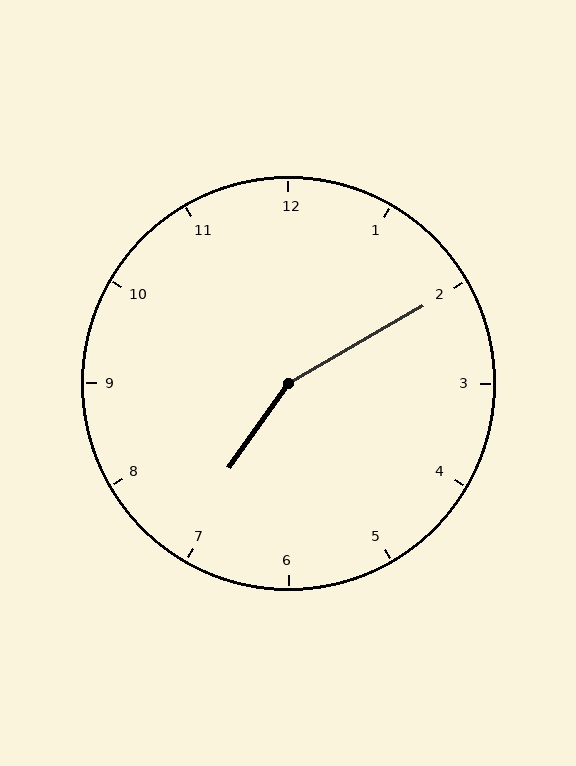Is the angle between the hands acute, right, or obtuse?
It is obtuse.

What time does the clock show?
7:10.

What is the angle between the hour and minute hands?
Approximately 155 degrees.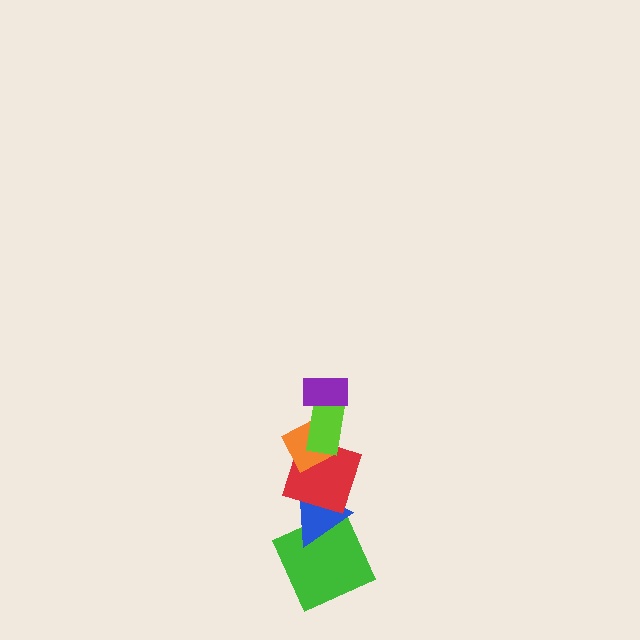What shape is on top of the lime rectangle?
The purple rectangle is on top of the lime rectangle.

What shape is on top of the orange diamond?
The lime rectangle is on top of the orange diamond.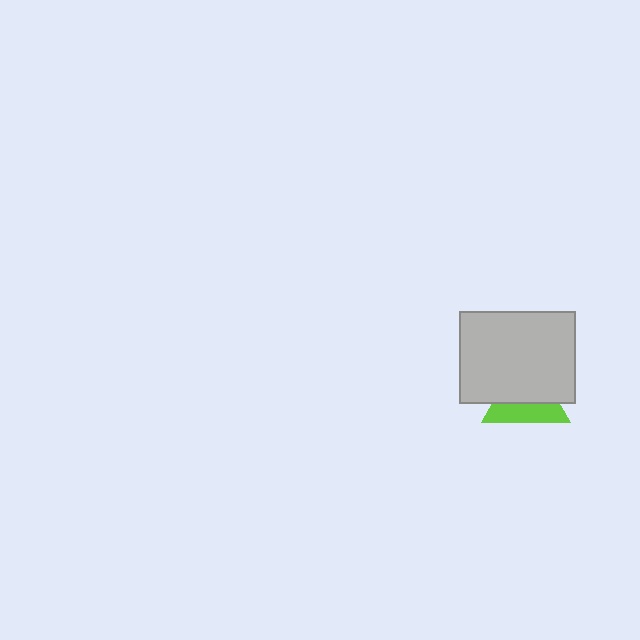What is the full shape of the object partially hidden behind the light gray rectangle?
The partially hidden object is a lime triangle.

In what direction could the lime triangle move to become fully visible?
The lime triangle could move down. That would shift it out from behind the light gray rectangle entirely.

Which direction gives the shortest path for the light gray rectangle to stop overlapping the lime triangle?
Moving up gives the shortest separation.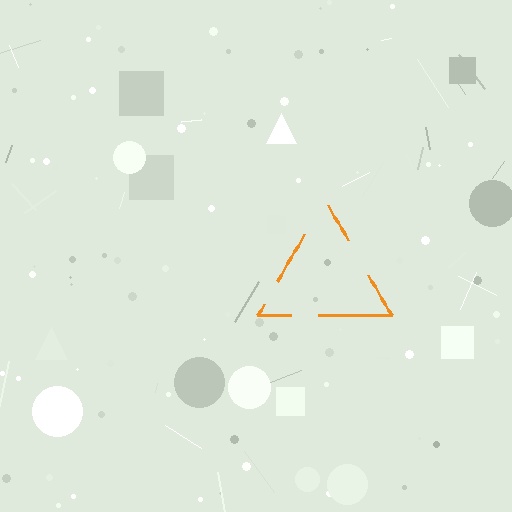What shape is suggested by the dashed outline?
The dashed outline suggests a triangle.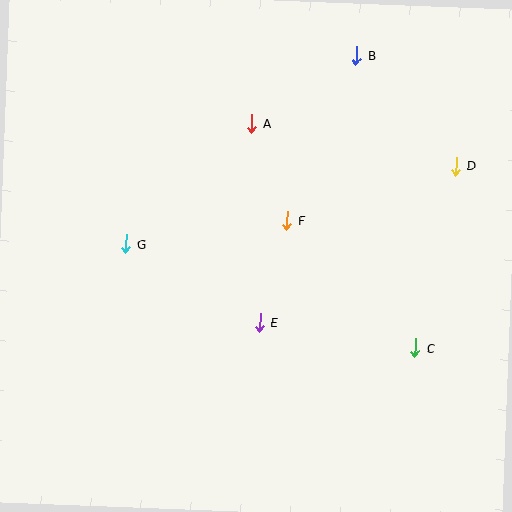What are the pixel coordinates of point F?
Point F is at (287, 220).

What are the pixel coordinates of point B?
Point B is at (357, 56).